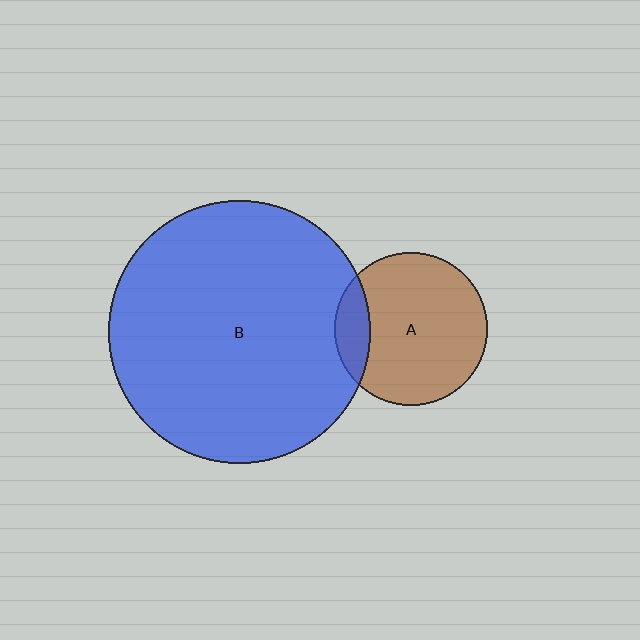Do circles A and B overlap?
Yes.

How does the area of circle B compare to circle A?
Approximately 2.9 times.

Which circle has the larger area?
Circle B (blue).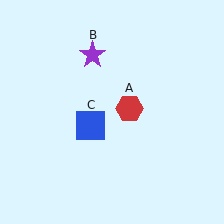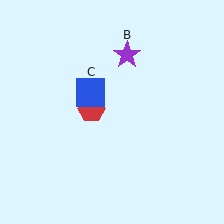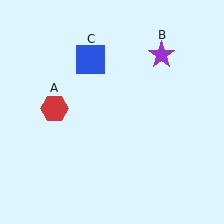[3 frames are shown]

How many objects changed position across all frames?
3 objects changed position: red hexagon (object A), purple star (object B), blue square (object C).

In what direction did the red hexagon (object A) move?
The red hexagon (object A) moved left.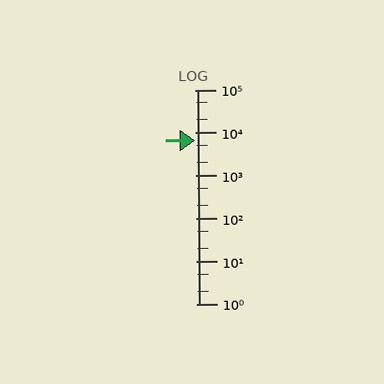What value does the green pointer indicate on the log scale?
The pointer indicates approximately 6700.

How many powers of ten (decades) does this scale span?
The scale spans 5 decades, from 1 to 100000.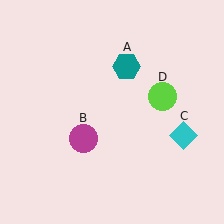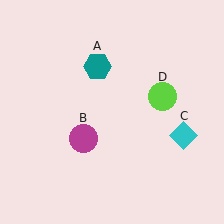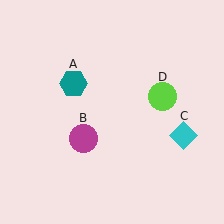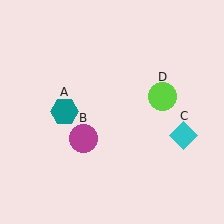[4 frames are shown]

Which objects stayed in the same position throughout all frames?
Magenta circle (object B) and cyan diamond (object C) and lime circle (object D) remained stationary.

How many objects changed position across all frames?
1 object changed position: teal hexagon (object A).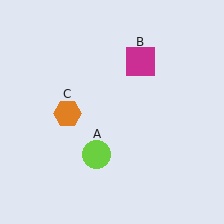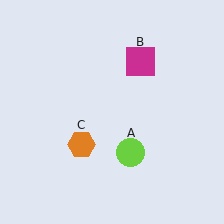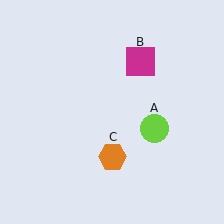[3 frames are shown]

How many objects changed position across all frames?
2 objects changed position: lime circle (object A), orange hexagon (object C).